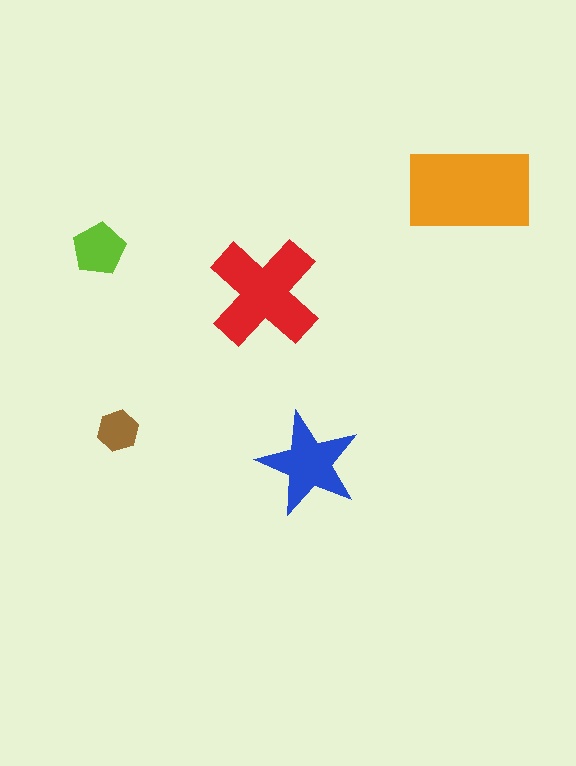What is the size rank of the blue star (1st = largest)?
3rd.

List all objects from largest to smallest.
The orange rectangle, the red cross, the blue star, the lime pentagon, the brown hexagon.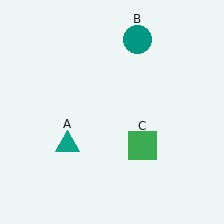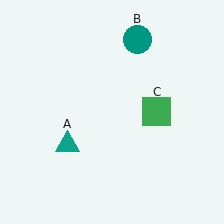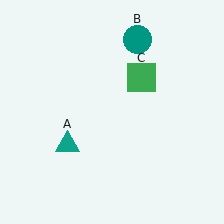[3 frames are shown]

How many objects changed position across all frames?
1 object changed position: green square (object C).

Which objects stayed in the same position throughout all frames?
Teal triangle (object A) and teal circle (object B) remained stationary.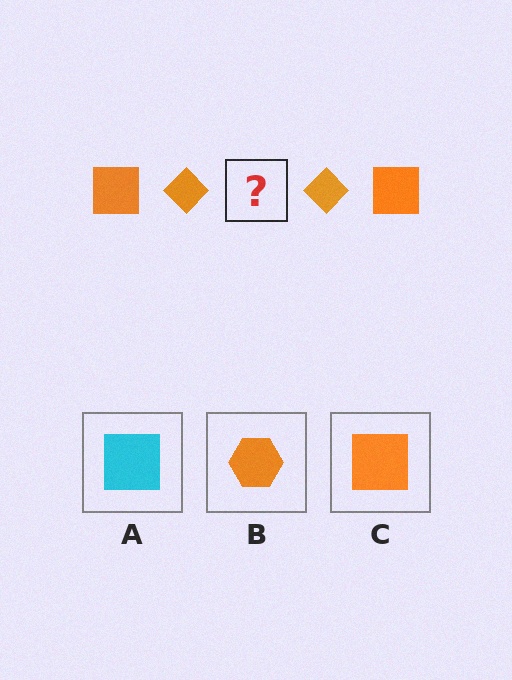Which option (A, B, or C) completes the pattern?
C.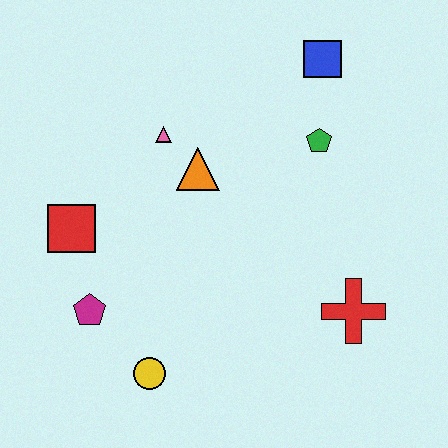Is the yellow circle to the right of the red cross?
No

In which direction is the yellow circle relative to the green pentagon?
The yellow circle is below the green pentagon.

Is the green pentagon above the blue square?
No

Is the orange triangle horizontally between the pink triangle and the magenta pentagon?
No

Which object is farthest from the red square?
The blue square is farthest from the red square.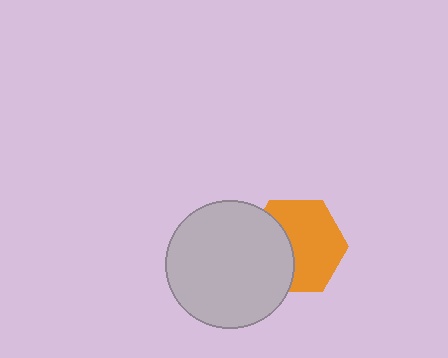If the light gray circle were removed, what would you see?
You would see the complete orange hexagon.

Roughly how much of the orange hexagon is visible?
About half of it is visible (roughly 63%).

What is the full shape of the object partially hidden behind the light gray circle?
The partially hidden object is an orange hexagon.